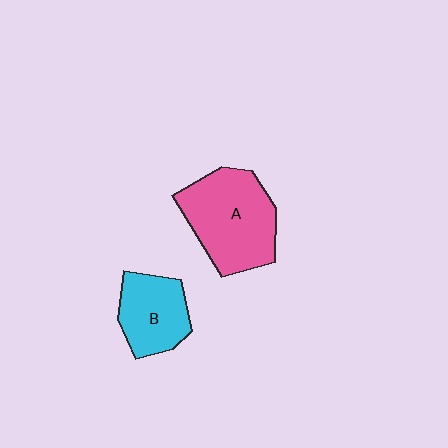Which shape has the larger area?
Shape A (pink).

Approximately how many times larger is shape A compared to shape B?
Approximately 1.6 times.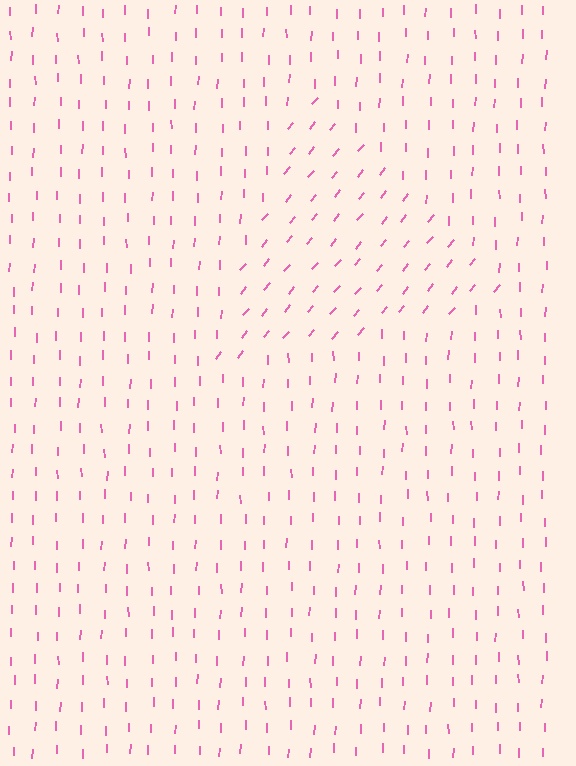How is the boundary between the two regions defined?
The boundary is defined purely by a change in line orientation (approximately 38 degrees difference). All lines are the same color and thickness.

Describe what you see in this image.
The image is filled with small pink line segments. A triangle region in the image has lines oriented differently from the surrounding lines, creating a visible texture boundary.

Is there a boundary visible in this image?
Yes, there is a texture boundary formed by a change in line orientation.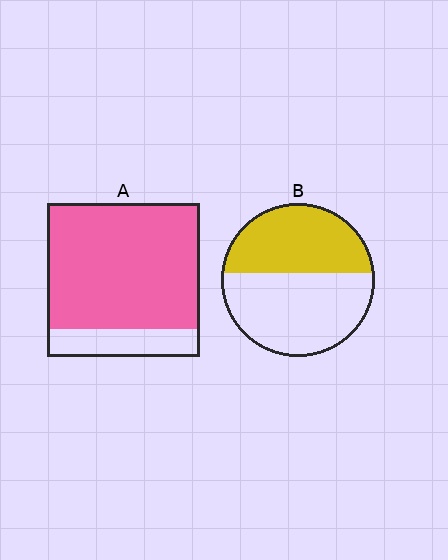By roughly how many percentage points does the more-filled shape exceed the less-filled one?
By roughly 40 percentage points (A over B).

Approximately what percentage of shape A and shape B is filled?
A is approximately 80% and B is approximately 45%.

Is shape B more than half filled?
No.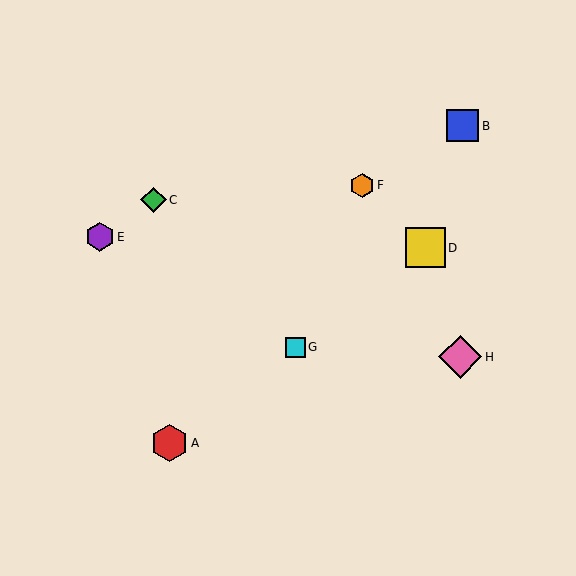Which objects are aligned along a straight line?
Objects A, D, G are aligned along a straight line.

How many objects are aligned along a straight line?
3 objects (A, D, G) are aligned along a straight line.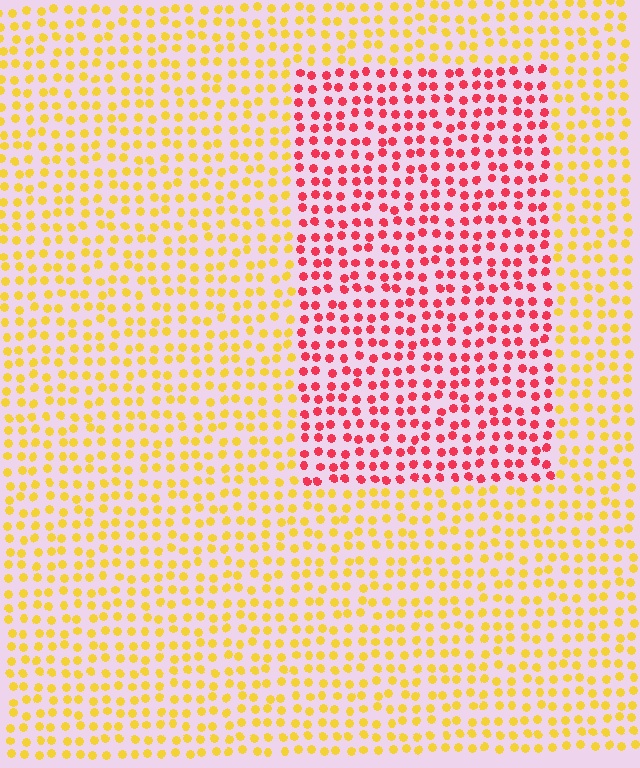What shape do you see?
I see a rectangle.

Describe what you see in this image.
The image is filled with small yellow elements in a uniform arrangement. A rectangle-shaped region is visible where the elements are tinted to a slightly different hue, forming a subtle color boundary.